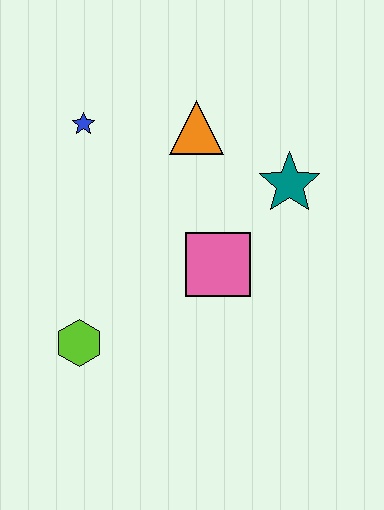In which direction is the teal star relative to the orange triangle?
The teal star is to the right of the orange triangle.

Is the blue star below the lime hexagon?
No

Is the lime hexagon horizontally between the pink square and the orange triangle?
No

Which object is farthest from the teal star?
The lime hexagon is farthest from the teal star.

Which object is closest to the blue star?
The orange triangle is closest to the blue star.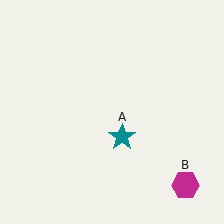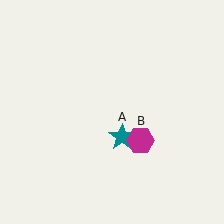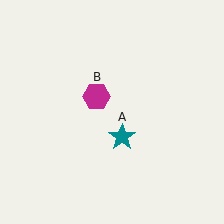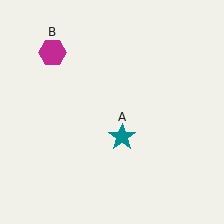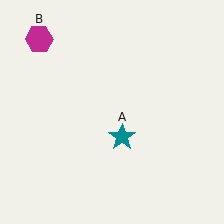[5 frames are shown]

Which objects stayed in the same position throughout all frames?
Teal star (object A) remained stationary.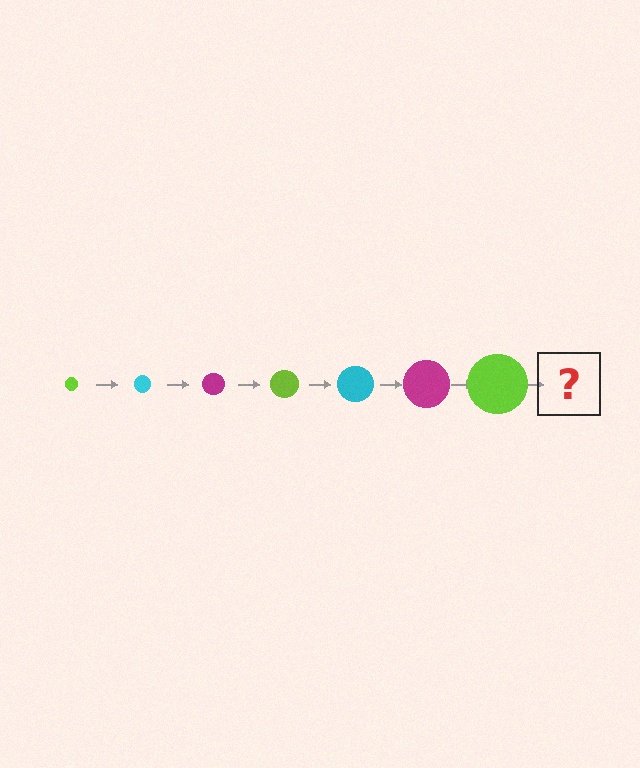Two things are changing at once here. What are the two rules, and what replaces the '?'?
The two rules are that the circle grows larger each step and the color cycles through lime, cyan, and magenta. The '?' should be a cyan circle, larger than the previous one.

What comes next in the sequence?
The next element should be a cyan circle, larger than the previous one.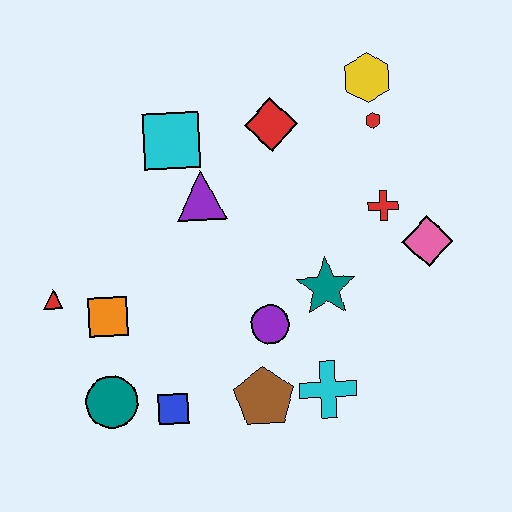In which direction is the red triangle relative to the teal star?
The red triangle is to the left of the teal star.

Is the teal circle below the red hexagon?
Yes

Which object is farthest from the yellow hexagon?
The teal circle is farthest from the yellow hexagon.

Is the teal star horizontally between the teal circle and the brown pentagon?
No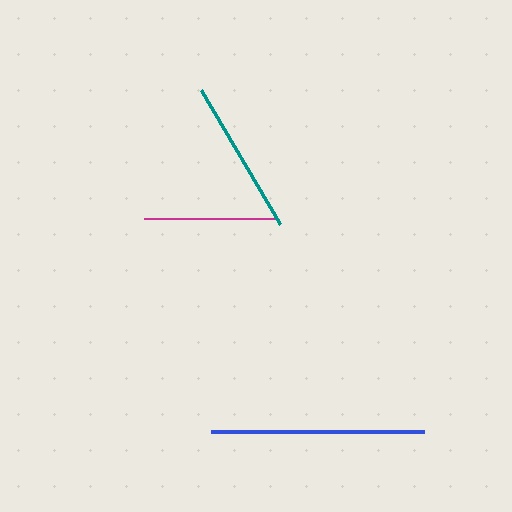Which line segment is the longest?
The blue line is the longest at approximately 214 pixels.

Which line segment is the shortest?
The magenta line is the shortest at approximately 130 pixels.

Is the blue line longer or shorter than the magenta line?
The blue line is longer than the magenta line.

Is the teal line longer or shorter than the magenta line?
The teal line is longer than the magenta line.